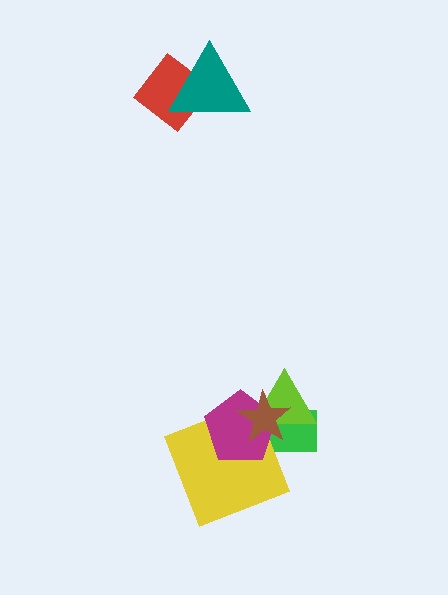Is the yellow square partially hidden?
Yes, it is partially covered by another shape.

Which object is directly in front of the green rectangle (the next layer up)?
The lime triangle is directly in front of the green rectangle.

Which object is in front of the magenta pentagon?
The brown star is in front of the magenta pentagon.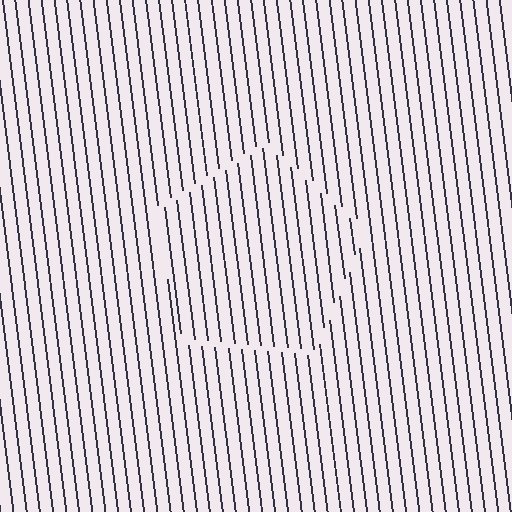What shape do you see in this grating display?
An illusory pentagon. The interior of the shape contains the same grating, shifted by half a period — the contour is defined by the phase discontinuity where line-ends from the inner and outer gratings abut.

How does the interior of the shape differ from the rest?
The interior of the shape contains the same grating, shifted by half a period — the contour is defined by the phase discontinuity where line-ends from the inner and outer gratings abut.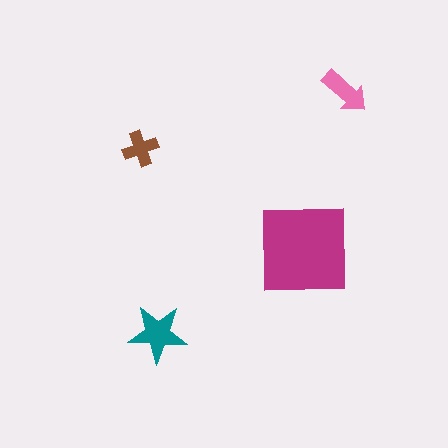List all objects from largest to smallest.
The magenta square, the teal star, the pink arrow, the brown cross.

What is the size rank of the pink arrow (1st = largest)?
3rd.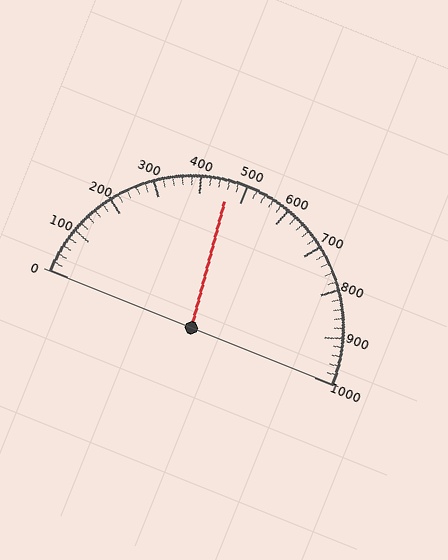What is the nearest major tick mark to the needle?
The nearest major tick mark is 500.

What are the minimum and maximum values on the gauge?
The gauge ranges from 0 to 1000.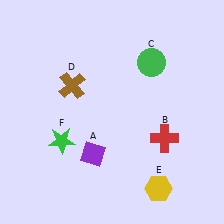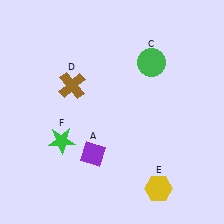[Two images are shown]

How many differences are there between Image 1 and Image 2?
There is 1 difference between the two images.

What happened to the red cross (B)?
The red cross (B) was removed in Image 2. It was in the bottom-right area of Image 1.